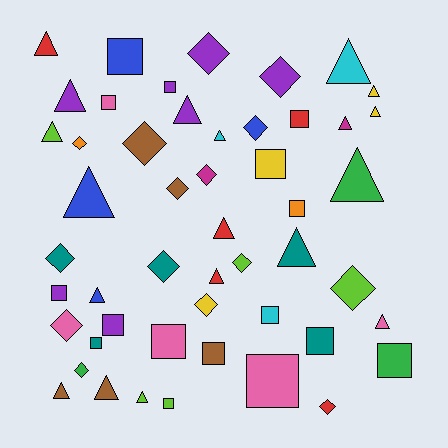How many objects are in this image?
There are 50 objects.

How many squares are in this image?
There are 16 squares.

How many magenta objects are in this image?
There are 2 magenta objects.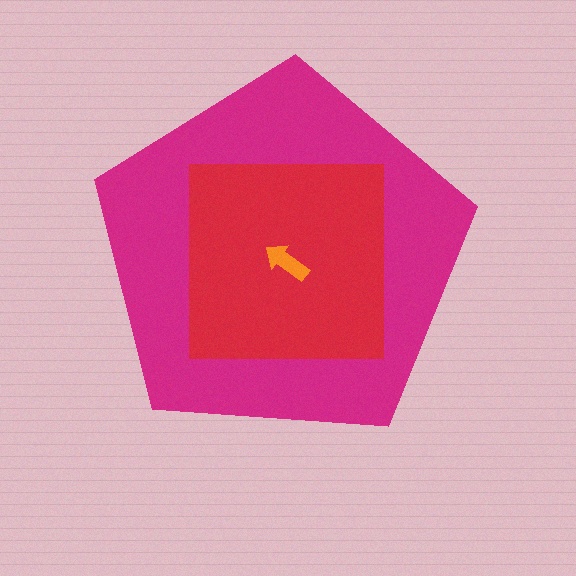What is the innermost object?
The orange arrow.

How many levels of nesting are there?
3.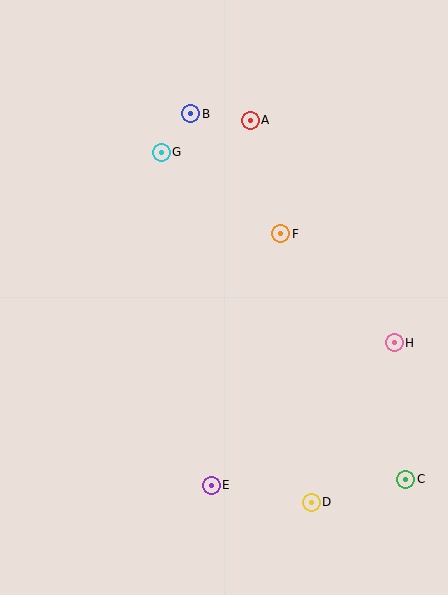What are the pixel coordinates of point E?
Point E is at (211, 485).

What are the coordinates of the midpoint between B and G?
The midpoint between B and G is at (176, 133).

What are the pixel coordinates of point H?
Point H is at (394, 343).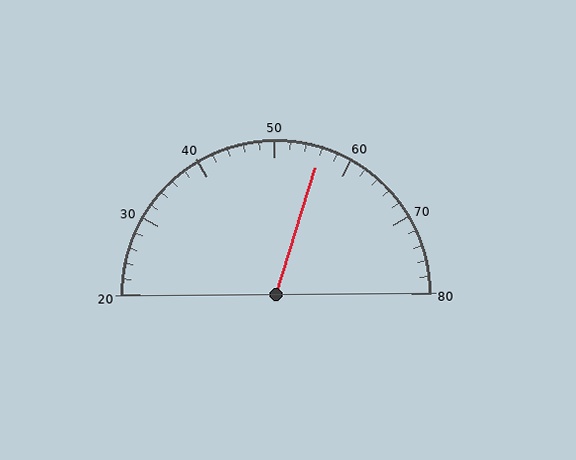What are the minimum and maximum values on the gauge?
The gauge ranges from 20 to 80.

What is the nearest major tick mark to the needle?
The nearest major tick mark is 60.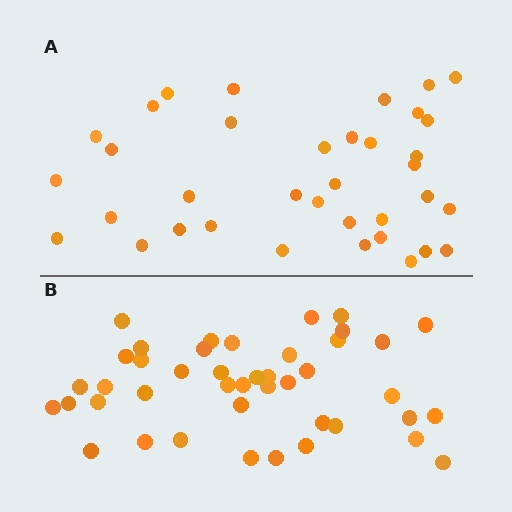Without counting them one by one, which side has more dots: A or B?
Region B (the bottom region) has more dots.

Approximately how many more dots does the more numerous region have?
Region B has roughly 8 or so more dots than region A.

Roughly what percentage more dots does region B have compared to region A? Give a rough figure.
About 20% more.